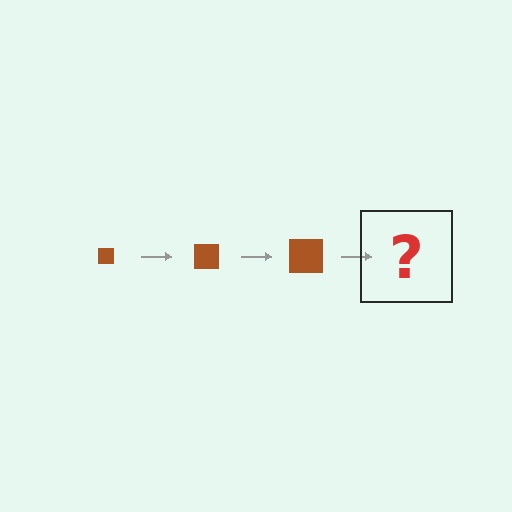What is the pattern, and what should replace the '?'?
The pattern is that the square gets progressively larger each step. The '?' should be a brown square, larger than the previous one.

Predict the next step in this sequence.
The next step is a brown square, larger than the previous one.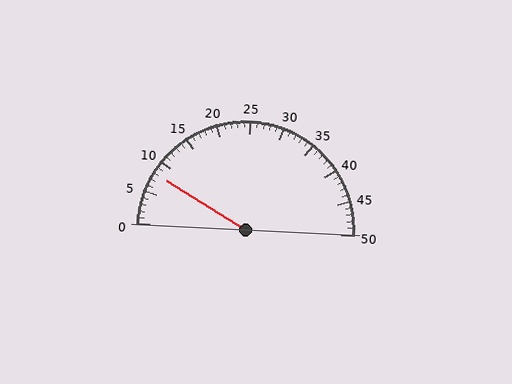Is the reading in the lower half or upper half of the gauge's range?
The reading is in the lower half of the range (0 to 50).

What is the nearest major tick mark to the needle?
The nearest major tick mark is 10.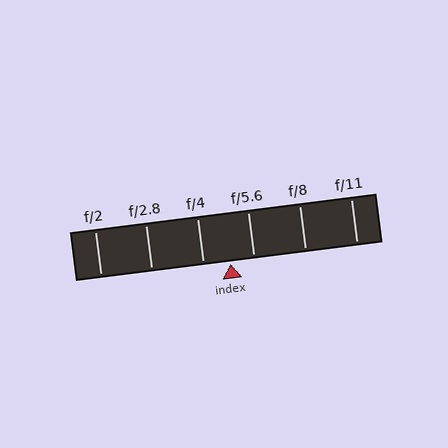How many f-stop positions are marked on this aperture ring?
There are 6 f-stop positions marked.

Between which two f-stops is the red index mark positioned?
The index mark is between f/4 and f/5.6.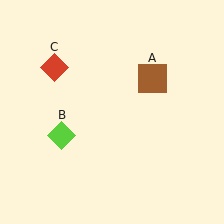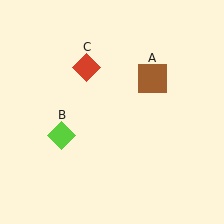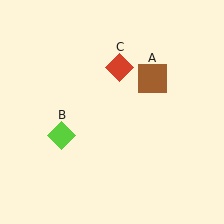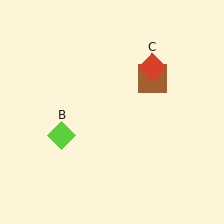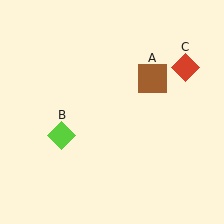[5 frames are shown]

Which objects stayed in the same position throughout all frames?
Brown square (object A) and lime diamond (object B) remained stationary.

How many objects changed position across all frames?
1 object changed position: red diamond (object C).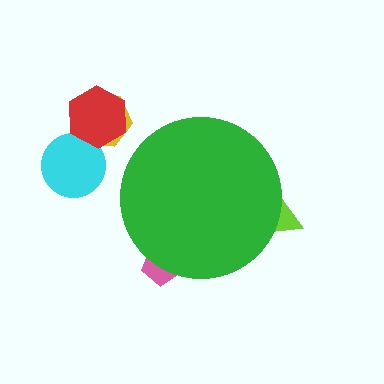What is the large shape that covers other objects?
A green circle.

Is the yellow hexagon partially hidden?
No, the yellow hexagon is fully visible.